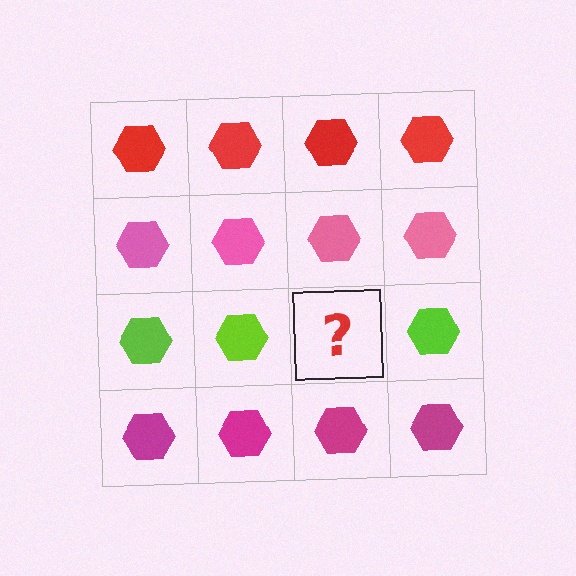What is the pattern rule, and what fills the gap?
The rule is that each row has a consistent color. The gap should be filled with a lime hexagon.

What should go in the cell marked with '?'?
The missing cell should contain a lime hexagon.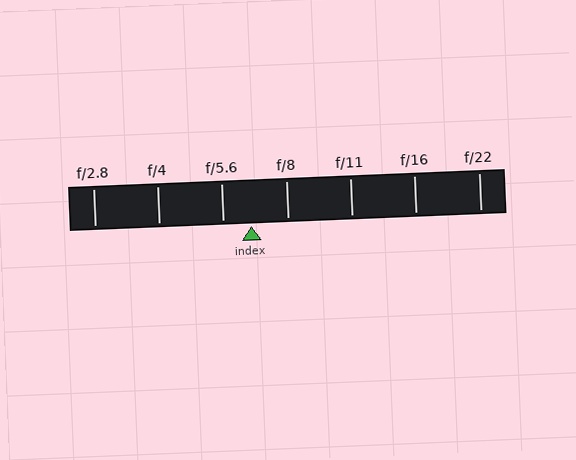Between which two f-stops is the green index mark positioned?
The index mark is between f/5.6 and f/8.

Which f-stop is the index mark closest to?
The index mark is closest to f/5.6.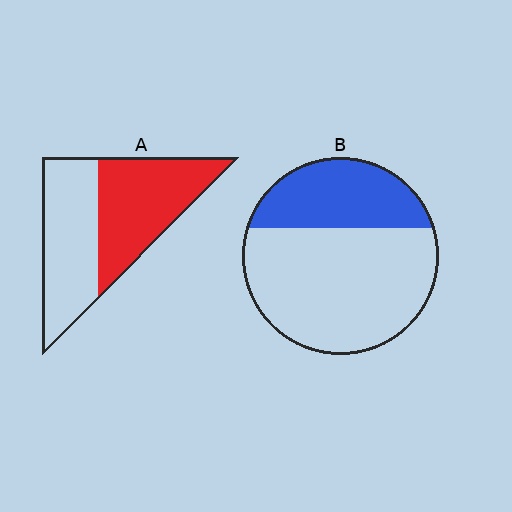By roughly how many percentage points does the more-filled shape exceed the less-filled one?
By roughly 20 percentage points (A over B).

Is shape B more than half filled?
No.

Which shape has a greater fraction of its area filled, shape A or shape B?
Shape A.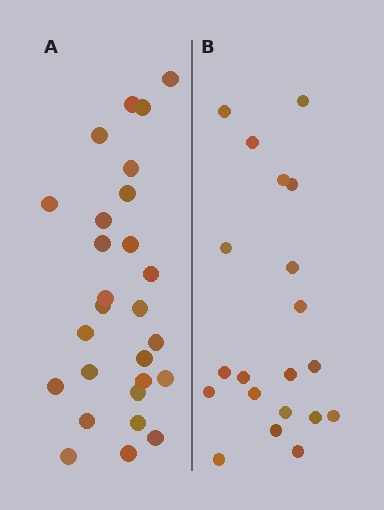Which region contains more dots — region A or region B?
Region A (the left region) has more dots.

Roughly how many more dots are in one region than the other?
Region A has roughly 8 or so more dots than region B.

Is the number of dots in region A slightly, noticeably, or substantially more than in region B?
Region A has noticeably more, but not dramatically so. The ratio is roughly 1.4 to 1.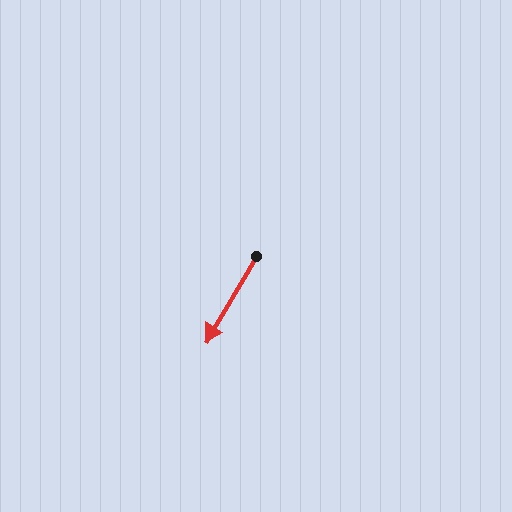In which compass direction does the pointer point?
Southwest.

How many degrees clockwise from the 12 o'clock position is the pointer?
Approximately 210 degrees.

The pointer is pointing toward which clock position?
Roughly 7 o'clock.